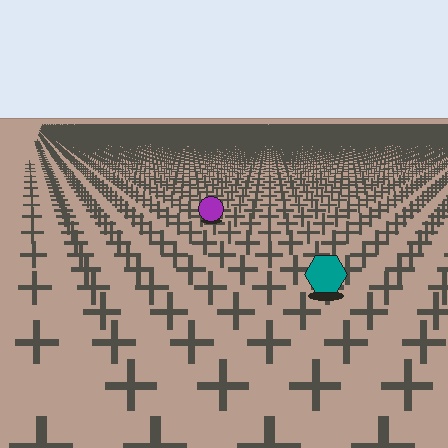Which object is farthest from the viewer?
The purple circle is farthest from the viewer. It appears smaller and the ground texture around it is denser.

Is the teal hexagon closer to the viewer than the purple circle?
Yes. The teal hexagon is closer — you can tell from the texture gradient: the ground texture is coarser near it.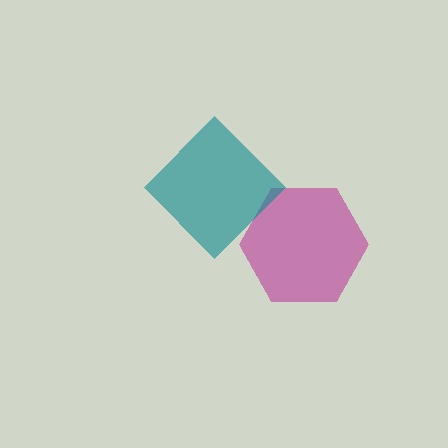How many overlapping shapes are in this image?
There are 2 overlapping shapes in the image.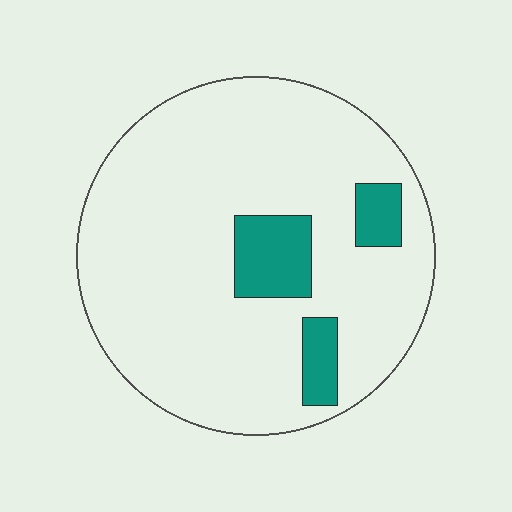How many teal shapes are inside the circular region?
3.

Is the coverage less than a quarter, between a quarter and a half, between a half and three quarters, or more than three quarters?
Less than a quarter.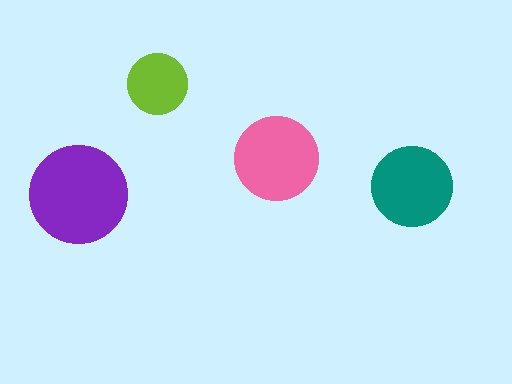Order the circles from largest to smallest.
the purple one, the pink one, the teal one, the lime one.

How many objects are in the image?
There are 4 objects in the image.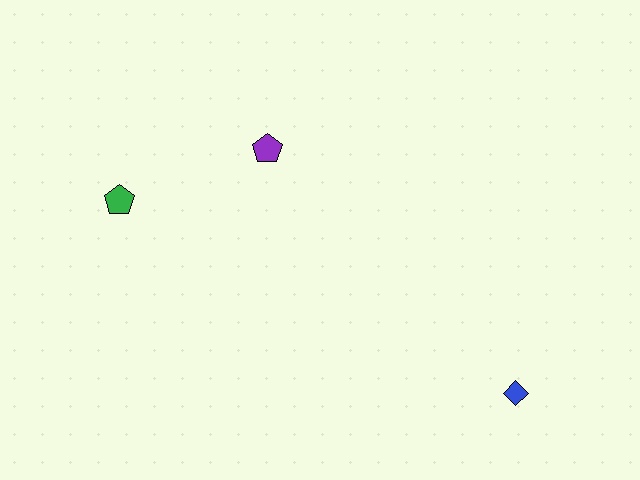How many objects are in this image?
There are 3 objects.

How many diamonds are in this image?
There is 1 diamond.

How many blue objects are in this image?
There is 1 blue object.